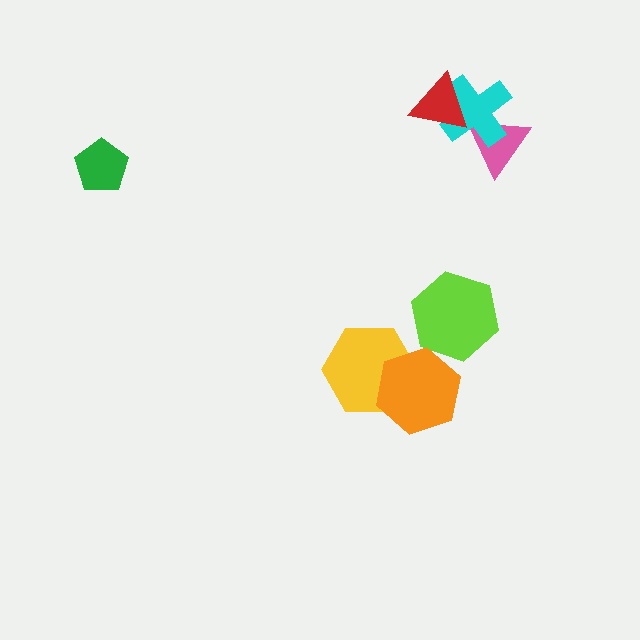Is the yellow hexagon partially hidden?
Yes, it is partially covered by another shape.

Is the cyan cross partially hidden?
Yes, it is partially covered by another shape.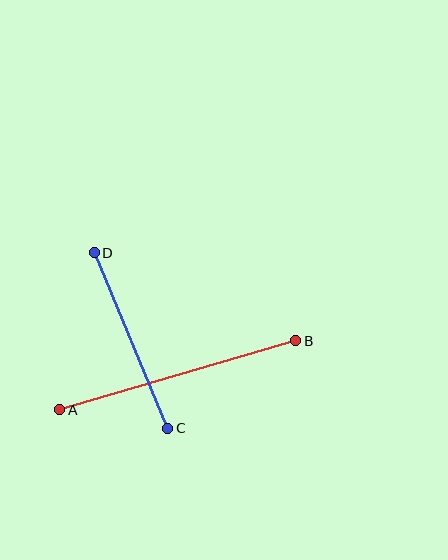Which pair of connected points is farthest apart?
Points A and B are farthest apart.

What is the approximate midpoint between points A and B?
The midpoint is at approximately (178, 375) pixels.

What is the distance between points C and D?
The distance is approximately 190 pixels.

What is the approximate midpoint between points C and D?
The midpoint is at approximately (131, 340) pixels.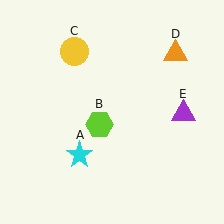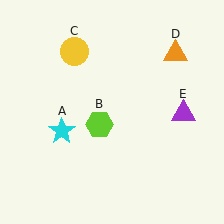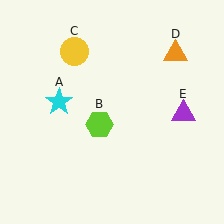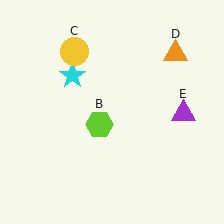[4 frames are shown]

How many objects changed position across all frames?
1 object changed position: cyan star (object A).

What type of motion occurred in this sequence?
The cyan star (object A) rotated clockwise around the center of the scene.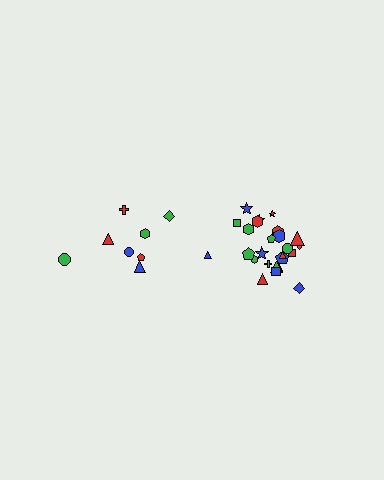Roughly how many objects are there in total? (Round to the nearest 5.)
Roughly 35 objects in total.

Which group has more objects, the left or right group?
The right group.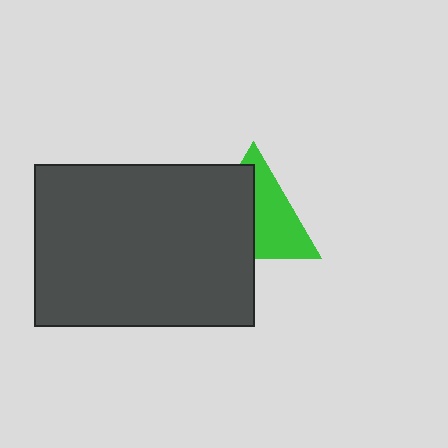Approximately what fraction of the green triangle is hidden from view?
Roughly 50% of the green triangle is hidden behind the dark gray rectangle.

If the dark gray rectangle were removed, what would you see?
You would see the complete green triangle.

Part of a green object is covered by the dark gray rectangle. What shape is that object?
It is a triangle.